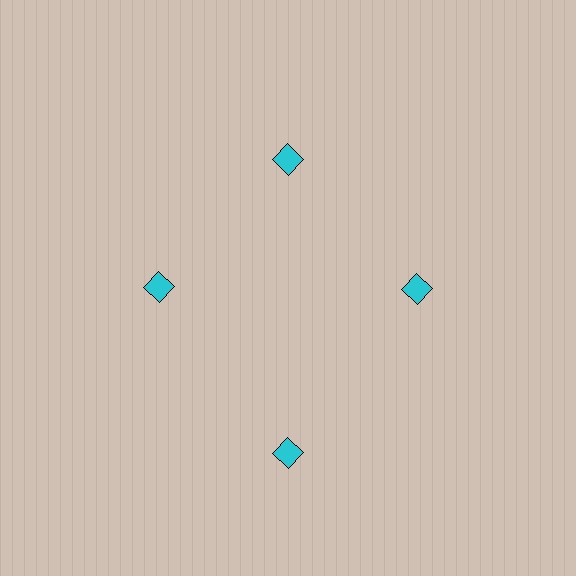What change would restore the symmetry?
The symmetry would be restored by moving it inward, back onto the ring so that all 4 diamonds sit at equal angles and equal distance from the center.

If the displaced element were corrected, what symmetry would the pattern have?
It would have 4-fold rotational symmetry — the pattern would map onto itself every 90 degrees.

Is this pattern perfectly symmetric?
No. The 4 cyan diamonds are arranged in a ring, but one element near the 6 o'clock position is pushed outward from the center, breaking the 4-fold rotational symmetry.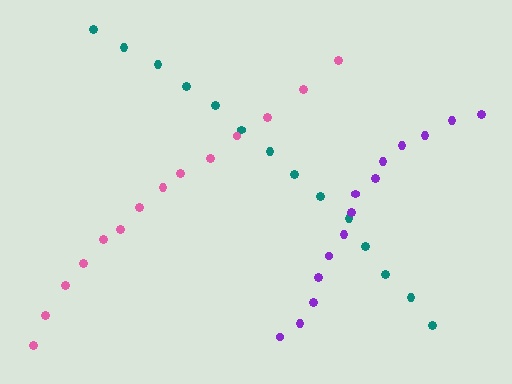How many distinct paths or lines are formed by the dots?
There are 3 distinct paths.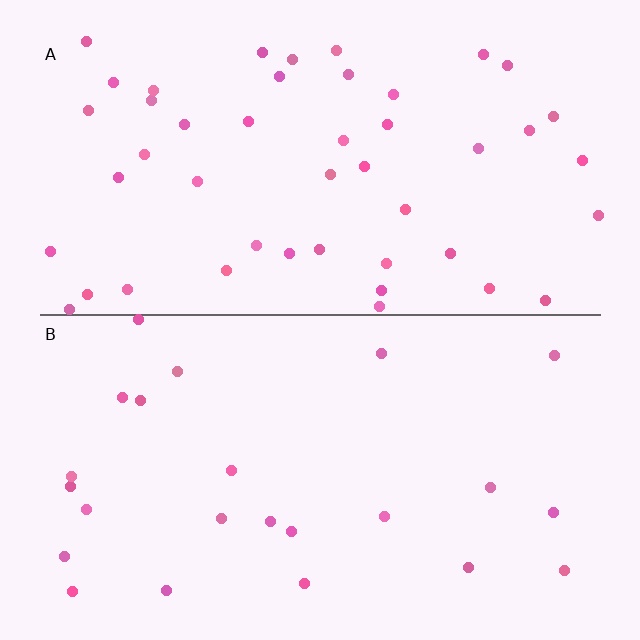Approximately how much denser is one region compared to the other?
Approximately 2.0× — region A over region B.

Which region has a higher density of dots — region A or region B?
A (the top).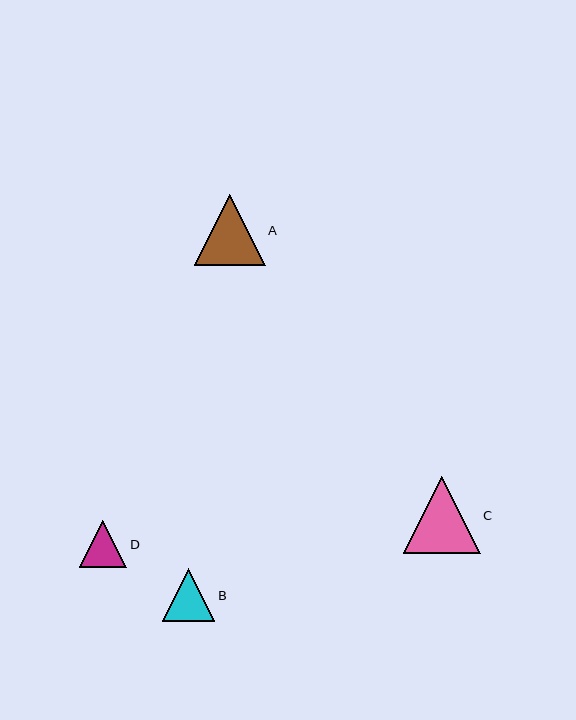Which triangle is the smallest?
Triangle D is the smallest with a size of approximately 47 pixels.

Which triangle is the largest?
Triangle C is the largest with a size of approximately 77 pixels.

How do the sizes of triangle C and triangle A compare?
Triangle C and triangle A are approximately the same size.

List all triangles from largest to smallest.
From largest to smallest: C, A, B, D.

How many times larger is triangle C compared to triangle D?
Triangle C is approximately 1.6 times the size of triangle D.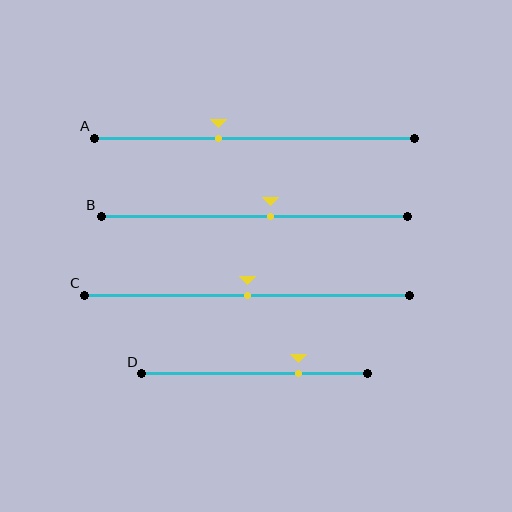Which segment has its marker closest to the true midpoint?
Segment C has its marker closest to the true midpoint.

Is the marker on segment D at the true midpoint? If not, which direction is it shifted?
No, the marker on segment D is shifted to the right by about 19% of the segment length.